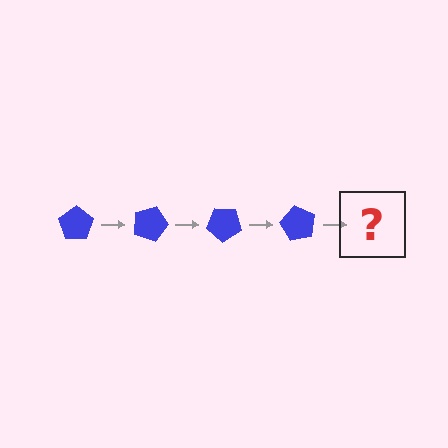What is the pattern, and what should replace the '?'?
The pattern is that the pentagon rotates 20 degrees each step. The '?' should be a blue pentagon rotated 80 degrees.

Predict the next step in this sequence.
The next step is a blue pentagon rotated 80 degrees.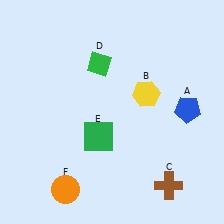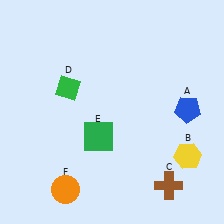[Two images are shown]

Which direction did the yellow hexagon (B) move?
The yellow hexagon (B) moved down.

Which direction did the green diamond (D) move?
The green diamond (D) moved left.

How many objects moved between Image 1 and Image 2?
2 objects moved between the two images.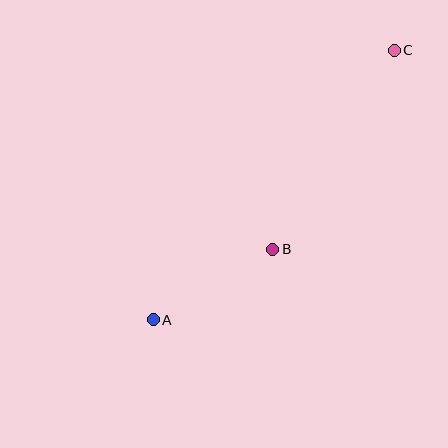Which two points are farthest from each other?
Points A and C are farthest from each other.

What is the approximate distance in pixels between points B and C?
The distance between B and C is approximately 234 pixels.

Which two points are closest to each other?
Points A and B are closest to each other.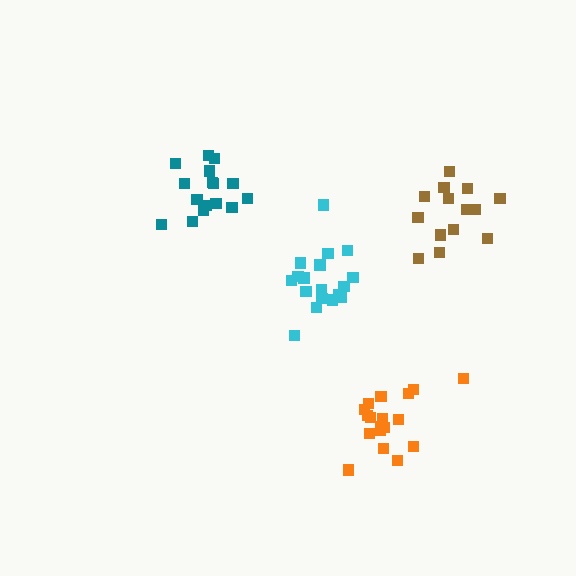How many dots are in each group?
Group 1: 18 dots, Group 2: 14 dots, Group 3: 16 dots, Group 4: 18 dots (66 total).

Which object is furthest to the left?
The teal cluster is leftmost.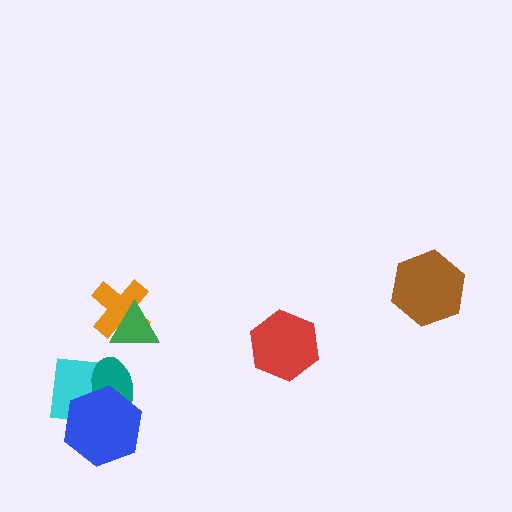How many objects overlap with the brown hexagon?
0 objects overlap with the brown hexagon.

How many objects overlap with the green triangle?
1 object overlaps with the green triangle.